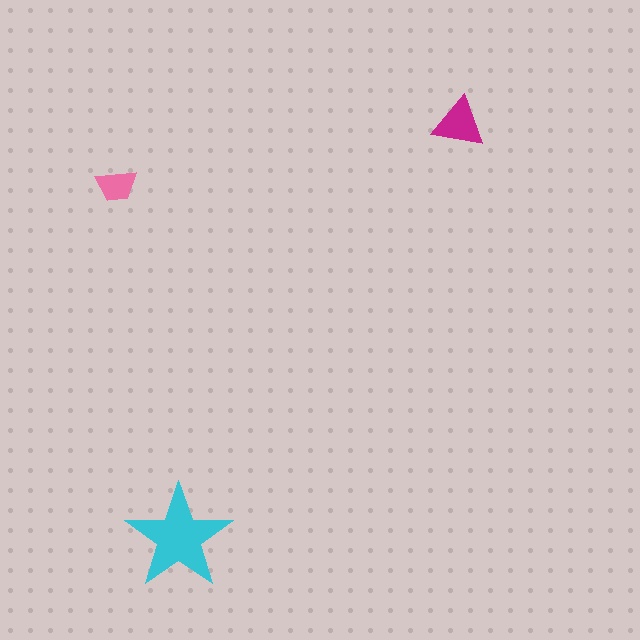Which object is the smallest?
The pink trapezoid.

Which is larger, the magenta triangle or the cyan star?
The cyan star.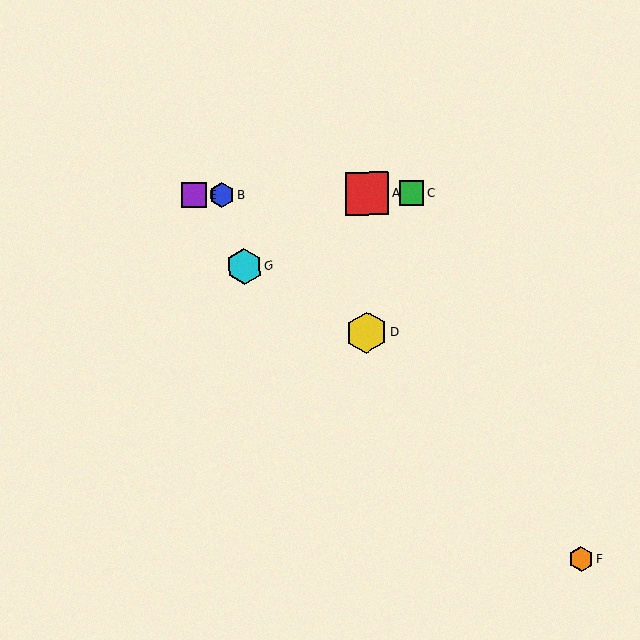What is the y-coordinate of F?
Object F is at y≈559.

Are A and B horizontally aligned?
Yes, both are at y≈194.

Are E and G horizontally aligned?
No, E is at y≈195 and G is at y≈266.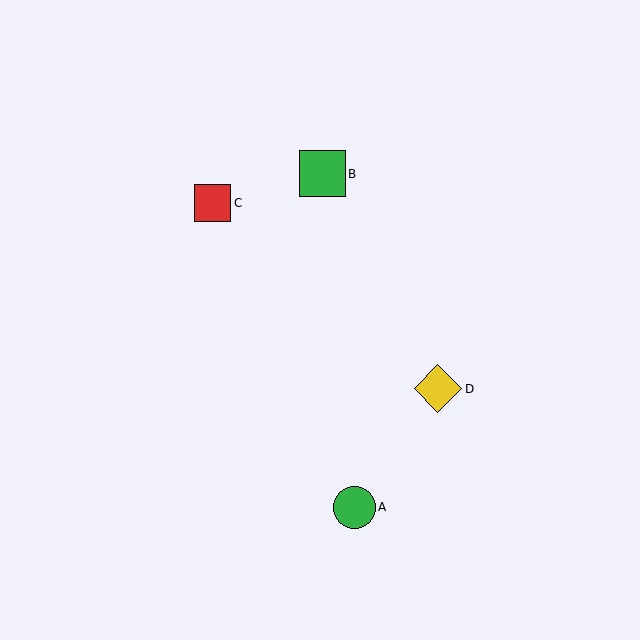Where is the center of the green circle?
The center of the green circle is at (354, 507).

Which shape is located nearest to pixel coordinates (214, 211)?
The red square (labeled C) at (213, 203) is nearest to that location.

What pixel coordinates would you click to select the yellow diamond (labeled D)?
Click at (438, 389) to select the yellow diamond D.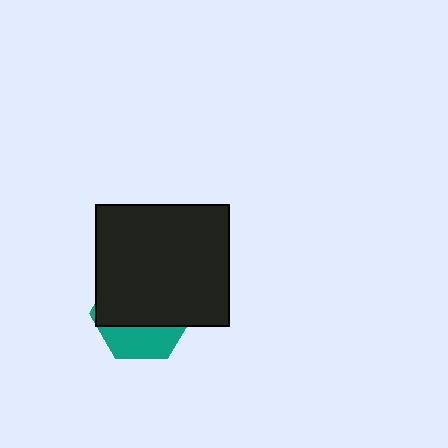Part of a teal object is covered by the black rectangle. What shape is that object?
It is a hexagon.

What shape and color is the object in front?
The object in front is a black rectangle.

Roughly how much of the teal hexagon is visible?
A small part of it is visible (roughly 32%).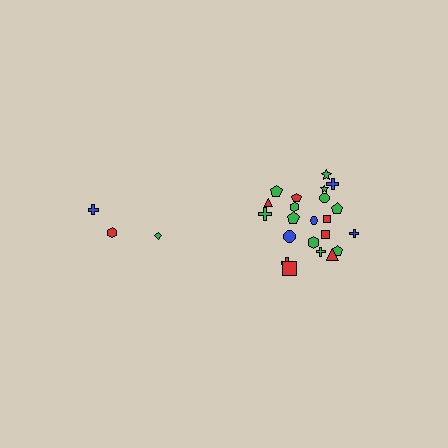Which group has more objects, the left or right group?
The right group.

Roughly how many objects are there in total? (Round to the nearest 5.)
Roughly 25 objects in total.